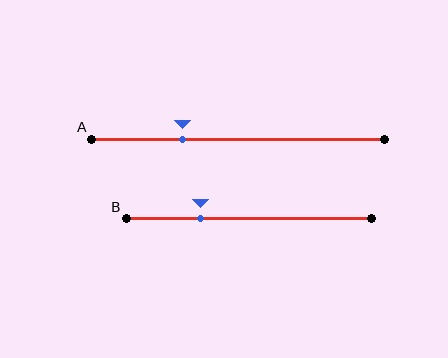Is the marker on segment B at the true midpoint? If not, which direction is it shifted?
No, the marker on segment B is shifted to the left by about 20% of the segment length.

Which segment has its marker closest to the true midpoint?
Segment A has its marker closest to the true midpoint.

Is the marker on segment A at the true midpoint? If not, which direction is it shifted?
No, the marker on segment A is shifted to the left by about 19% of the segment length.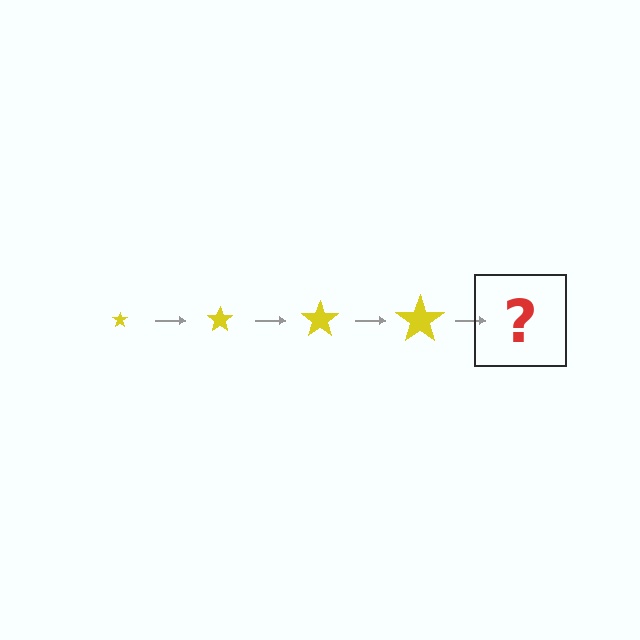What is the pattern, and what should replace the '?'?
The pattern is that the star gets progressively larger each step. The '?' should be a yellow star, larger than the previous one.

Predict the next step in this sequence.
The next step is a yellow star, larger than the previous one.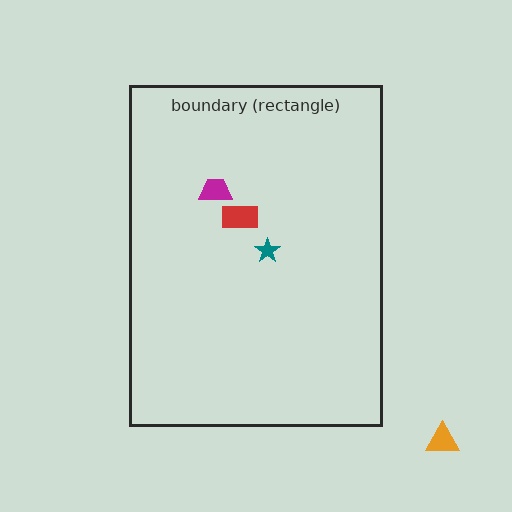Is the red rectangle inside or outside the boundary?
Inside.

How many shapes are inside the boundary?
3 inside, 1 outside.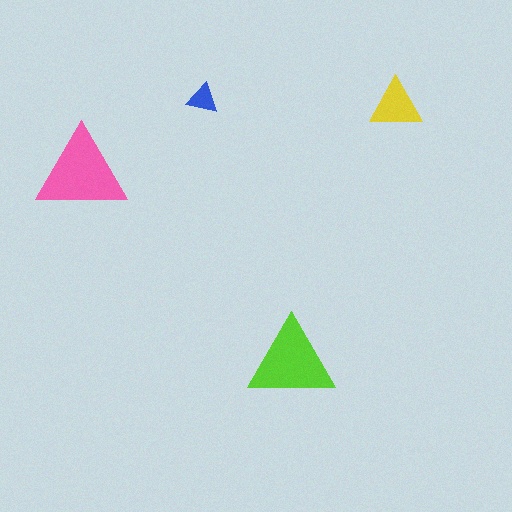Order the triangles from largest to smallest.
the pink one, the lime one, the yellow one, the blue one.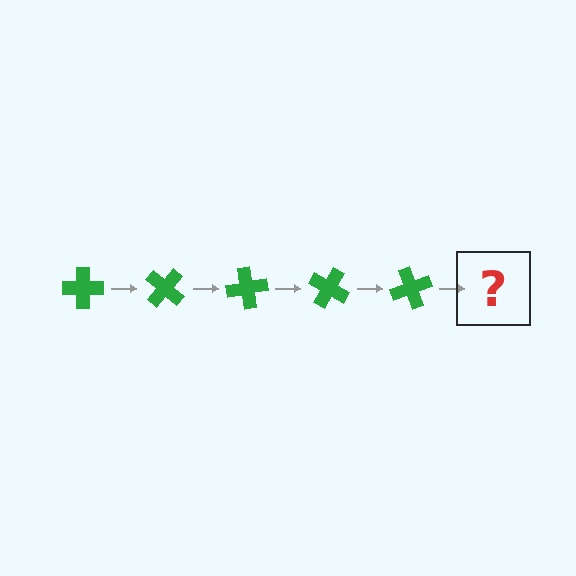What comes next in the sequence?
The next element should be a green cross rotated 200 degrees.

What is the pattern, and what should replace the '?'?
The pattern is that the cross rotates 40 degrees each step. The '?' should be a green cross rotated 200 degrees.